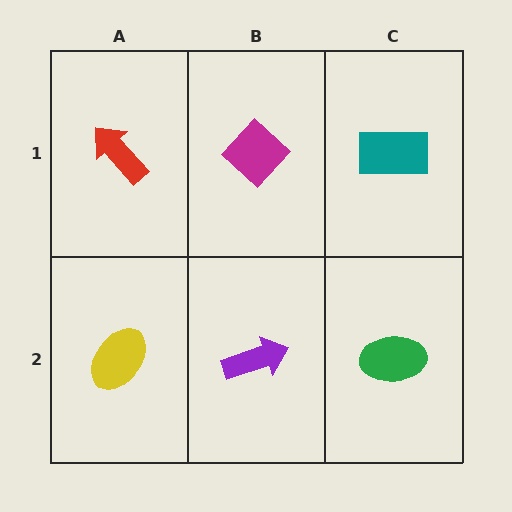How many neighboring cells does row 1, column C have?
2.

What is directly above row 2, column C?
A teal rectangle.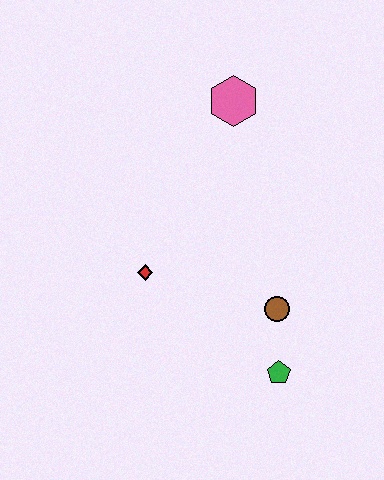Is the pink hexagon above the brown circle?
Yes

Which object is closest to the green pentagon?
The brown circle is closest to the green pentagon.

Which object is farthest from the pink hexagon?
The green pentagon is farthest from the pink hexagon.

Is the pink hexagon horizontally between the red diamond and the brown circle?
Yes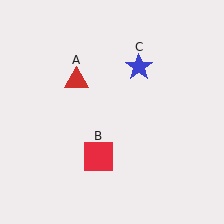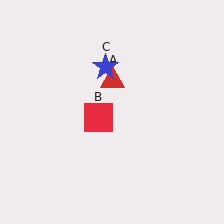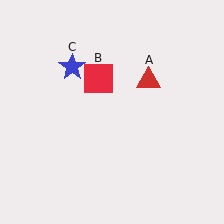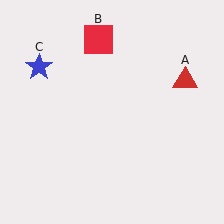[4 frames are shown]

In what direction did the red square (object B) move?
The red square (object B) moved up.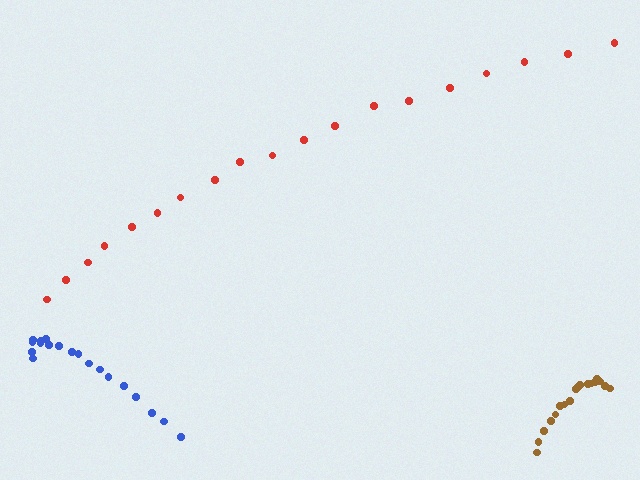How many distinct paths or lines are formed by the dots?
There are 3 distinct paths.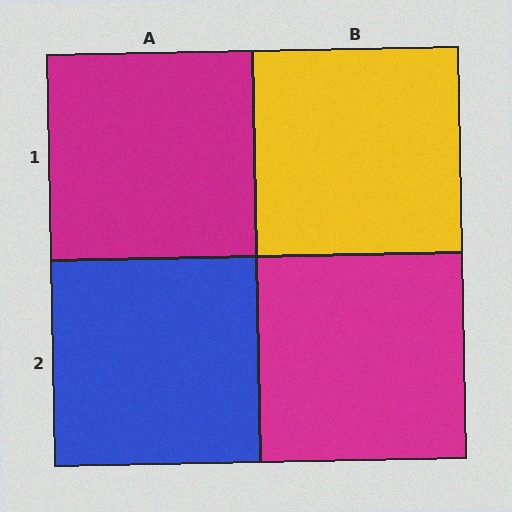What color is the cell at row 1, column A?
Magenta.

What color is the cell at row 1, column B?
Yellow.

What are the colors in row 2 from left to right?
Blue, magenta.